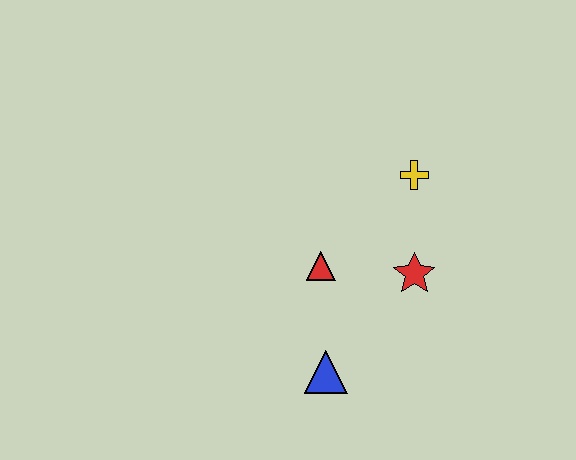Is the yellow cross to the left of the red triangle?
No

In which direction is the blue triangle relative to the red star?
The blue triangle is below the red star.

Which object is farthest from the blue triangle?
The yellow cross is farthest from the blue triangle.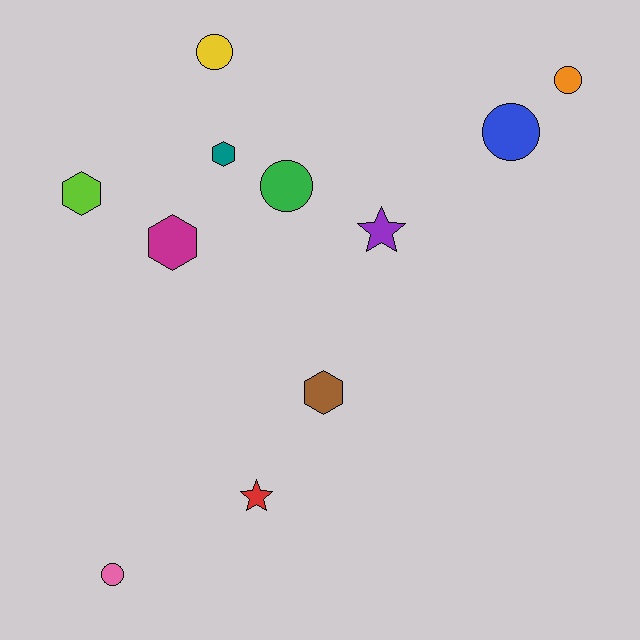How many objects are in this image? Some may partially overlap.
There are 11 objects.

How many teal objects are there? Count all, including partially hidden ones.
There is 1 teal object.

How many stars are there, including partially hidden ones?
There are 2 stars.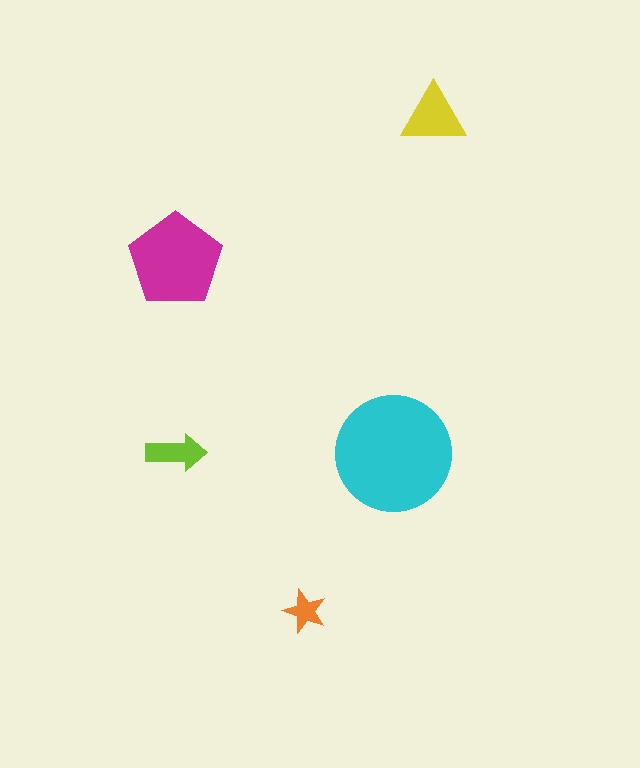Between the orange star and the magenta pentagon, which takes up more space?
The magenta pentagon.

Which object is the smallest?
The orange star.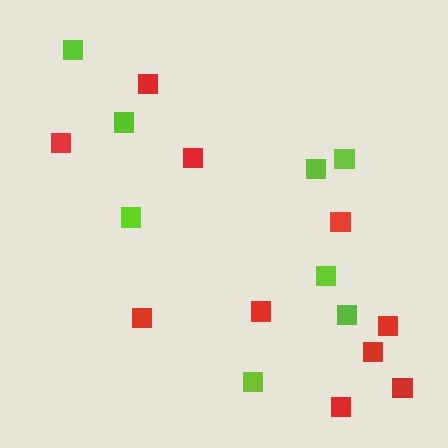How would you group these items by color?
There are 2 groups: one group of lime squares (8) and one group of red squares (10).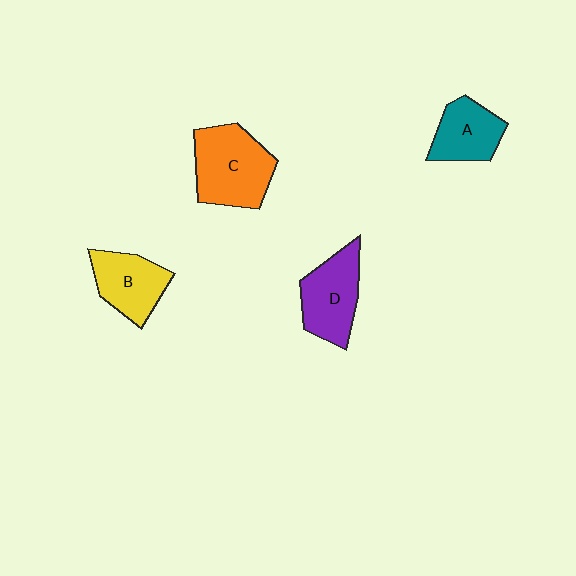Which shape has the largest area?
Shape C (orange).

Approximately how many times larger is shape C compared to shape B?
Approximately 1.4 times.